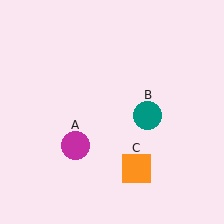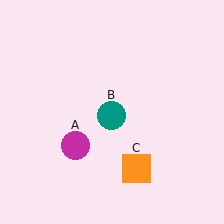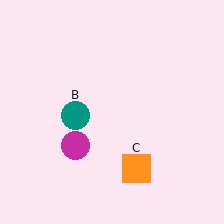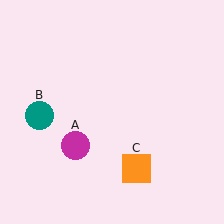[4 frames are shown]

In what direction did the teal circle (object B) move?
The teal circle (object B) moved left.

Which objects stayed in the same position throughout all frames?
Magenta circle (object A) and orange square (object C) remained stationary.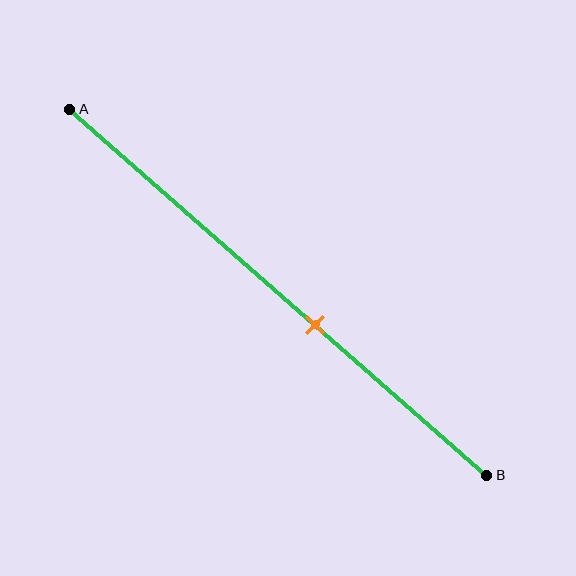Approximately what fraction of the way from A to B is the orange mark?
The orange mark is approximately 60% of the way from A to B.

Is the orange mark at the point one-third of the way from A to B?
No, the mark is at about 60% from A, not at the 33% one-third point.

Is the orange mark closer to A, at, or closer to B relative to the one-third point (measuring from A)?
The orange mark is closer to point B than the one-third point of segment AB.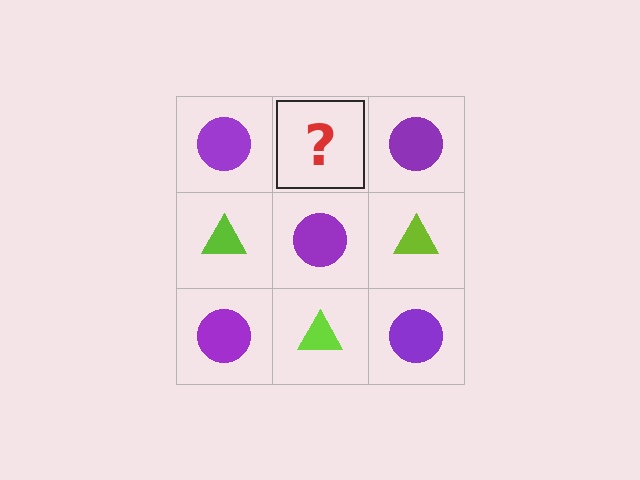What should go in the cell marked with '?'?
The missing cell should contain a lime triangle.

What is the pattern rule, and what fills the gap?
The rule is that it alternates purple circle and lime triangle in a checkerboard pattern. The gap should be filled with a lime triangle.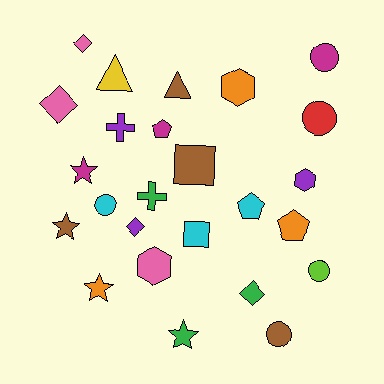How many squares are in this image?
There are 2 squares.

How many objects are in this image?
There are 25 objects.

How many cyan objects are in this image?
There are 3 cyan objects.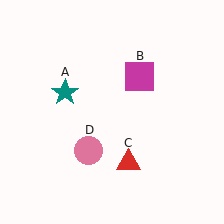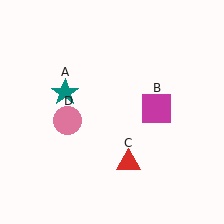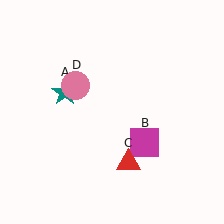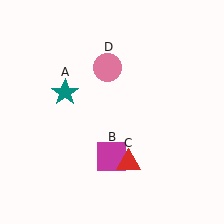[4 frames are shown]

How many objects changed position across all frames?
2 objects changed position: magenta square (object B), pink circle (object D).